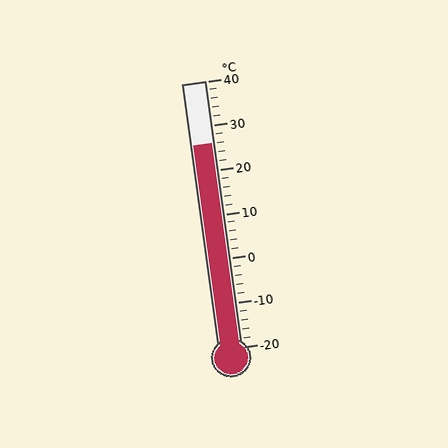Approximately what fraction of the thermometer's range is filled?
The thermometer is filled to approximately 75% of its range.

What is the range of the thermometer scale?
The thermometer scale ranges from -20°C to 40°C.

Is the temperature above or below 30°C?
The temperature is below 30°C.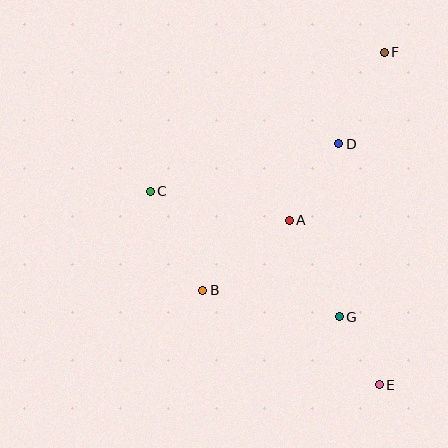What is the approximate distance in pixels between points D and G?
The distance between D and G is approximately 173 pixels.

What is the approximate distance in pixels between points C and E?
The distance between C and E is approximately 300 pixels.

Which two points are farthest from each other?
Points E and F are farthest from each other.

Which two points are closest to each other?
Points E and G are closest to each other.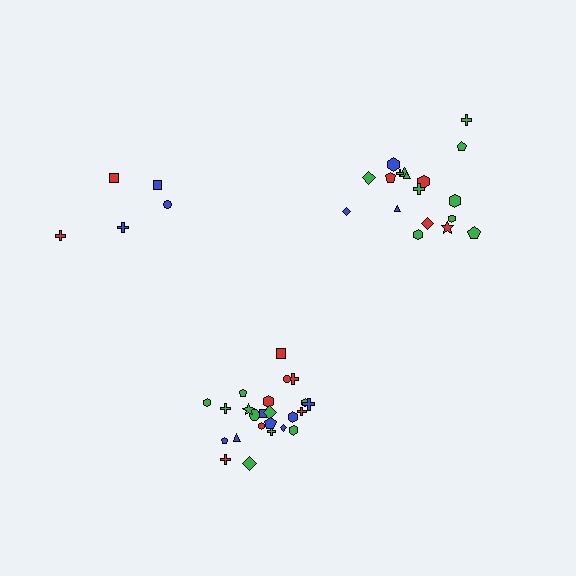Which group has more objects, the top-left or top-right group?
The top-right group.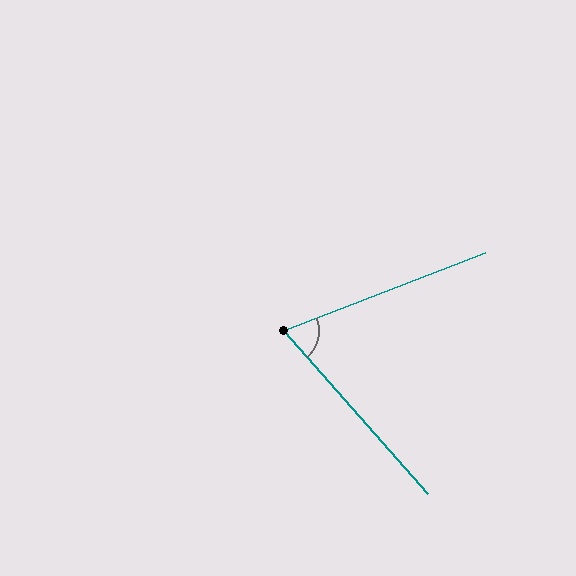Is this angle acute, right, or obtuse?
It is acute.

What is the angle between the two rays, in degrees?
Approximately 70 degrees.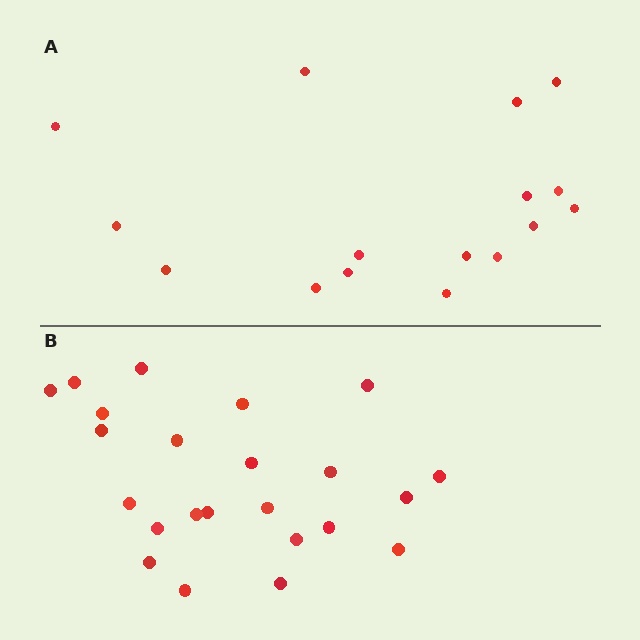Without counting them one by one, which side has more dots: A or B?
Region B (the bottom region) has more dots.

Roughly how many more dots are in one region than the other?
Region B has roughly 8 or so more dots than region A.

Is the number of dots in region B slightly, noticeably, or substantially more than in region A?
Region B has noticeably more, but not dramatically so. The ratio is roughly 1.4 to 1.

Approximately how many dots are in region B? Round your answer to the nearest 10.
About 20 dots. (The exact count is 23, which rounds to 20.)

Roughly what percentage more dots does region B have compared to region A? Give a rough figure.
About 45% more.